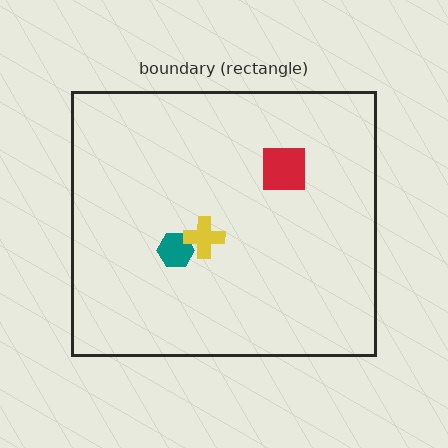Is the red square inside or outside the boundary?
Inside.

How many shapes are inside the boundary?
3 inside, 0 outside.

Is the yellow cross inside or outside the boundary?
Inside.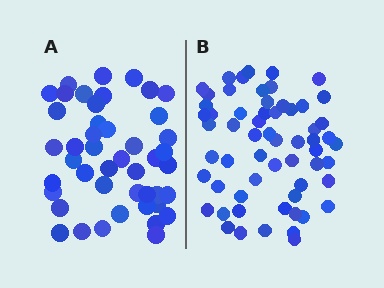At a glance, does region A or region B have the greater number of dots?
Region B (the right region) has more dots.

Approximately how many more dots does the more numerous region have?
Region B has approximately 15 more dots than region A.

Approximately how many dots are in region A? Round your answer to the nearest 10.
About 40 dots. (The exact count is 45, which rounds to 40.)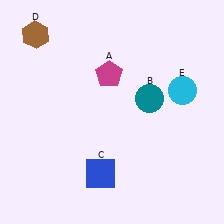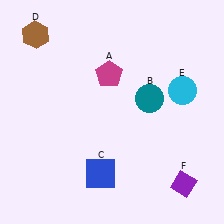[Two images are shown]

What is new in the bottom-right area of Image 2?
A purple diamond (F) was added in the bottom-right area of Image 2.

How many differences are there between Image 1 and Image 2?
There is 1 difference between the two images.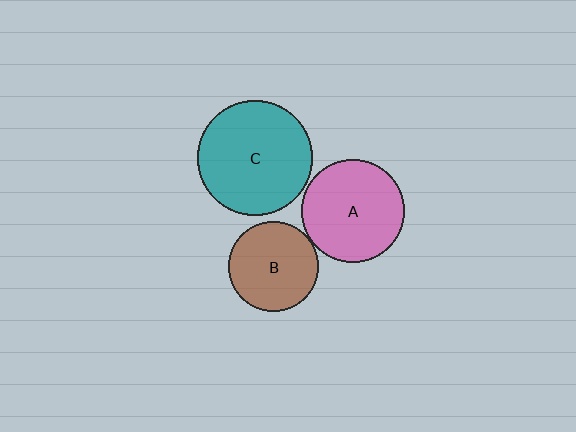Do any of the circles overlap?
No, none of the circles overlap.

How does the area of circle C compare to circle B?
Approximately 1.6 times.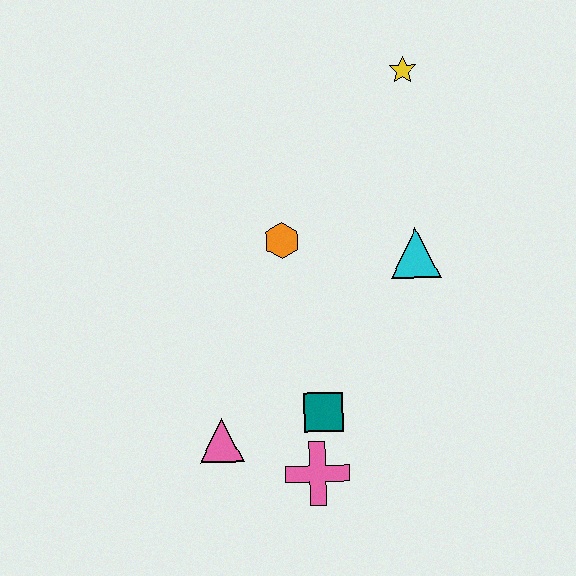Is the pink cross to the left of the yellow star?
Yes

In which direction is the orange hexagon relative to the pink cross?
The orange hexagon is above the pink cross.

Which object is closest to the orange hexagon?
The cyan triangle is closest to the orange hexagon.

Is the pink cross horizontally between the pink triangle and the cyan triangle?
Yes